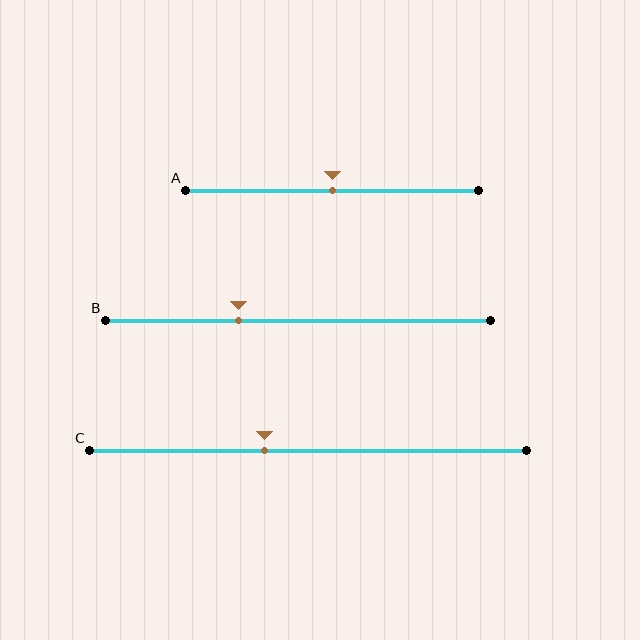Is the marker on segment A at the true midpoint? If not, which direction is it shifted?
Yes, the marker on segment A is at the true midpoint.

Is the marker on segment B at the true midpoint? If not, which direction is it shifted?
No, the marker on segment B is shifted to the left by about 16% of the segment length.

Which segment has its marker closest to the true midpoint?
Segment A has its marker closest to the true midpoint.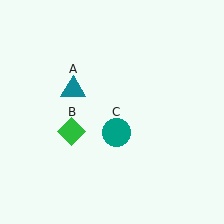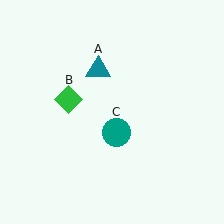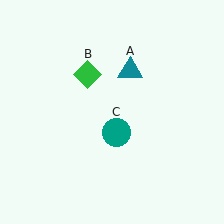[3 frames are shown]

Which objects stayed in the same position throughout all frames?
Teal circle (object C) remained stationary.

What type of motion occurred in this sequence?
The teal triangle (object A), green diamond (object B) rotated clockwise around the center of the scene.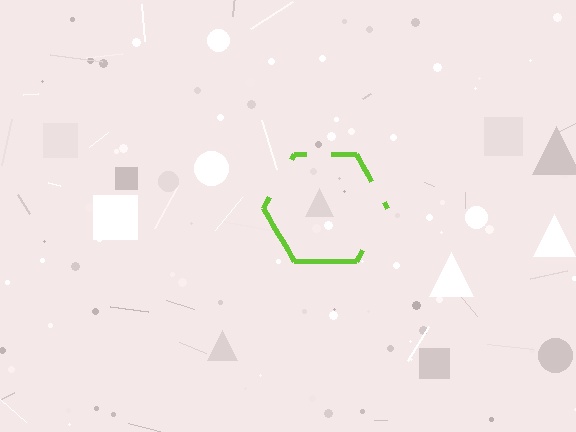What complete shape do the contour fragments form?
The contour fragments form a hexagon.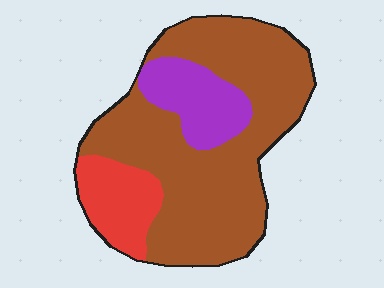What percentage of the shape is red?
Red takes up about one sixth (1/6) of the shape.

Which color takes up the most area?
Brown, at roughly 70%.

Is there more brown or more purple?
Brown.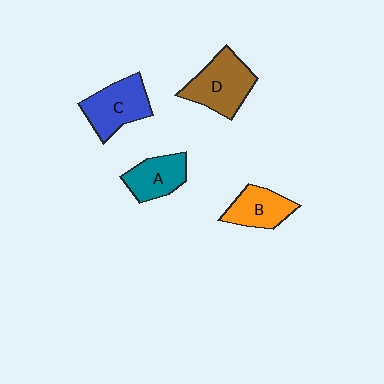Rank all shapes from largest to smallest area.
From largest to smallest: D (brown), C (blue), A (teal), B (orange).